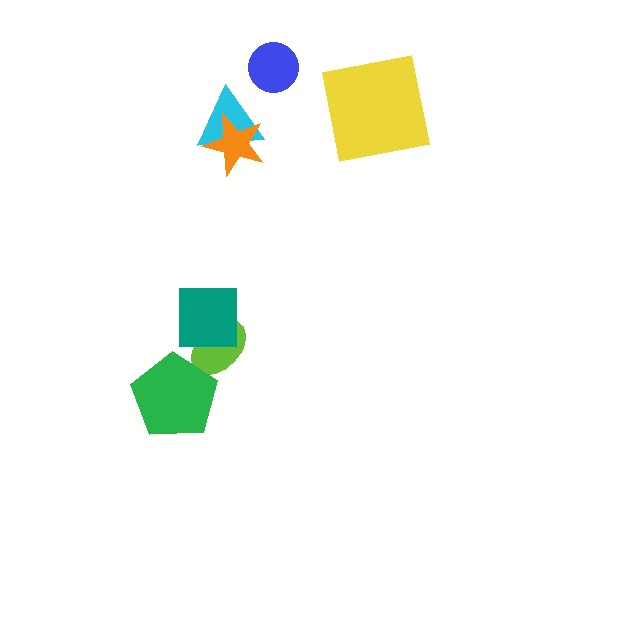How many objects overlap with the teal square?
1 object overlaps with the teal square.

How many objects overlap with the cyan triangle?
1 object overlaps with the cyan triangle.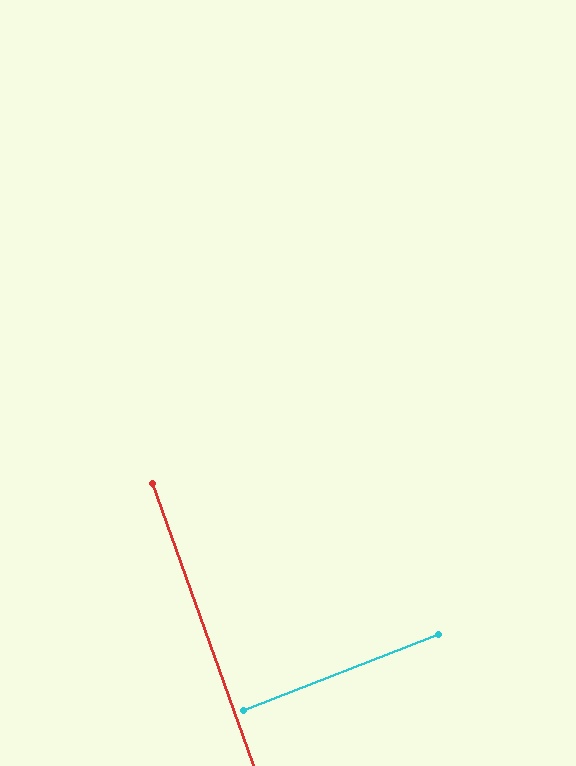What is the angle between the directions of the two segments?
Approximately 88 degrees.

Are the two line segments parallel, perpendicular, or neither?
Perpendicular — they meet at approximately 88°.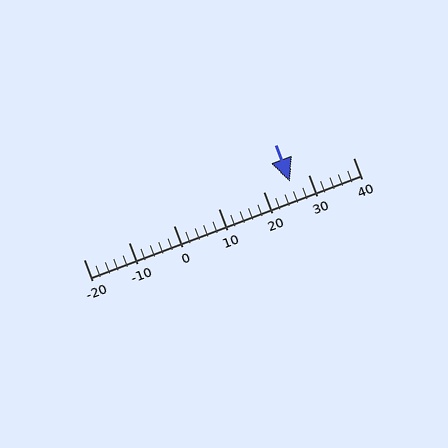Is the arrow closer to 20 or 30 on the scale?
The arrow is closer to 30.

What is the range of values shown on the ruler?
The ruler shows values from -20 to 40.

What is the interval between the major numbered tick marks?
The major tick marks are spaced 10 units apart.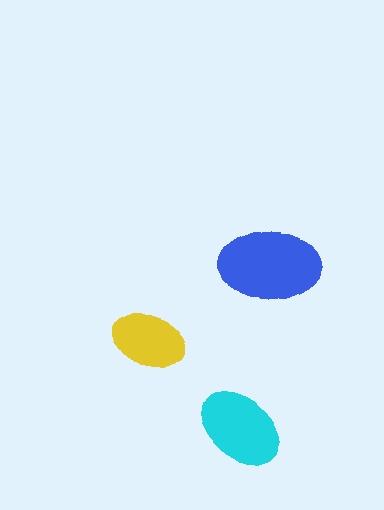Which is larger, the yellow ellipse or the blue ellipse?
The blue one.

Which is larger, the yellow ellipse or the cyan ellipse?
The cyan one.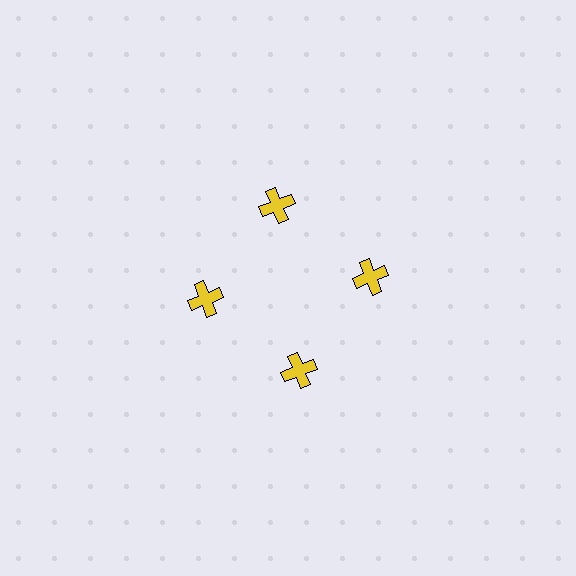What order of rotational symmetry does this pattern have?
This pattern has 4-fold rotational symmetry.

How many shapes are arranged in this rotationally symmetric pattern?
There are 4 shapes, arranged in 4 groups of 1.